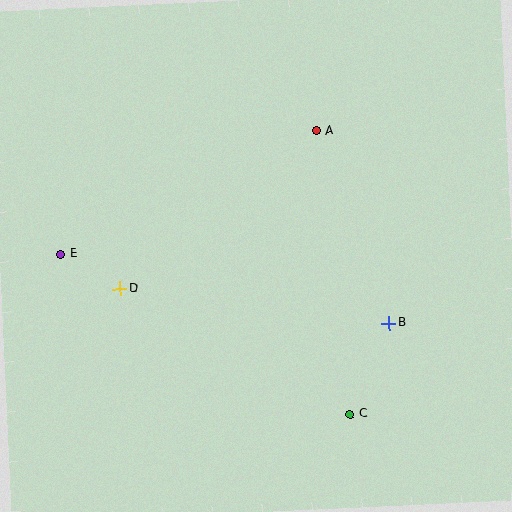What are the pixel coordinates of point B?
Point B is at (389, 323).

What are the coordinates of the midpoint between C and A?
The midpoint between C and A is at (333, 272).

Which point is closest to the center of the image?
Point A at (316, 131) is closest to the center.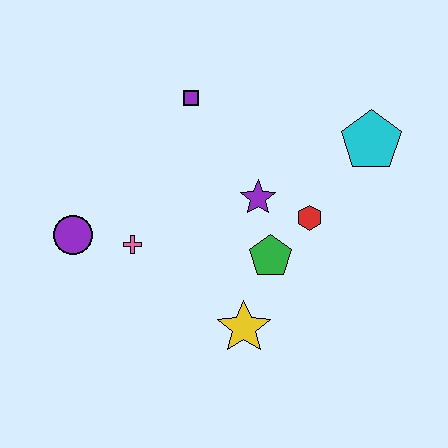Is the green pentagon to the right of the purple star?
Yes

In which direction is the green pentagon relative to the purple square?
The green pentagon is below the purple square.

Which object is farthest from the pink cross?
The cyan pentagon is farthest from the pink cross.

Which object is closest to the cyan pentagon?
The red hexagon is closest to the cyan pentagon.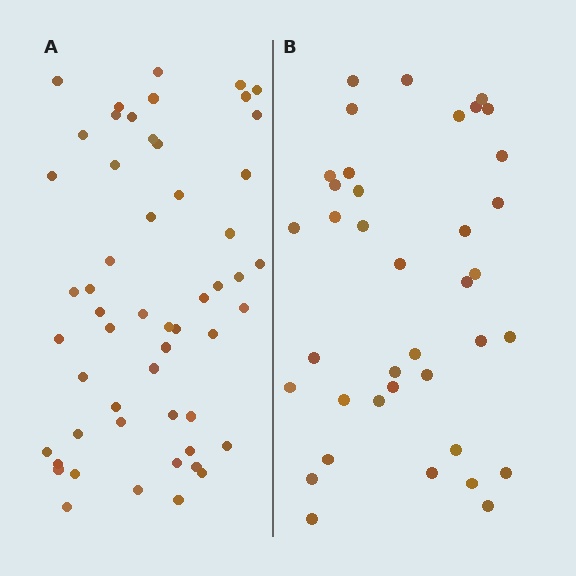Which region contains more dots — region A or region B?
Region A (the left region) has more dots.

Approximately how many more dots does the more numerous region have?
Region A has approximately 15 more dots than region B.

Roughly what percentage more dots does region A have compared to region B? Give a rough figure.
About 40% more.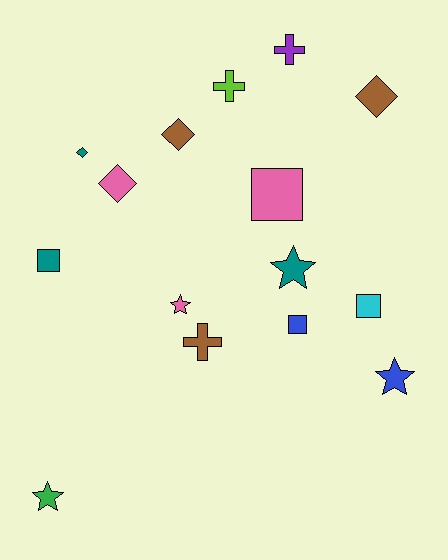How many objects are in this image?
There are 15 objects.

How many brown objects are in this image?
There are 3 brown objects.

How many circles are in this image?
There are no circles.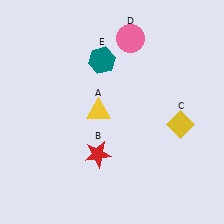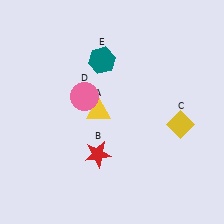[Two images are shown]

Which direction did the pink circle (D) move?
The pink circle (D) moved down.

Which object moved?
The pink circle (D) moved down.